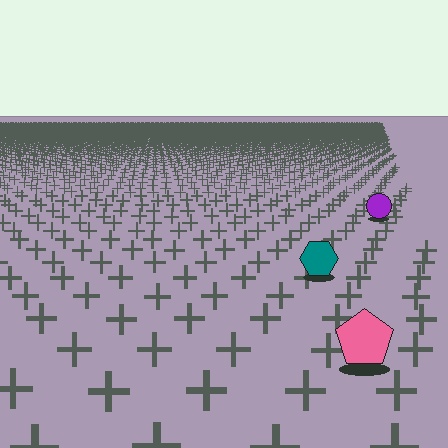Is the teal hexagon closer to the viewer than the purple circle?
Yes. The teal hexagon is closer — you can tell from the texture gradient: the ground texture is coarser near it.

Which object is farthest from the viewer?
The purple circle is farthest from the viewer. It appears smaller and the ground texture around it is denser.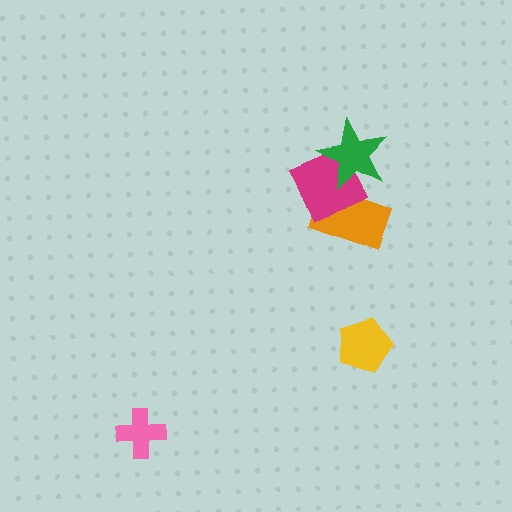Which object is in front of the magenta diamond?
The green star is in front of the magenta diamond.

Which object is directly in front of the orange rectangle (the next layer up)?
The magenta diamond is directly in front of the orange rectangle.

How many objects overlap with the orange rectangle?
2 objects overlap with the orange rectangle.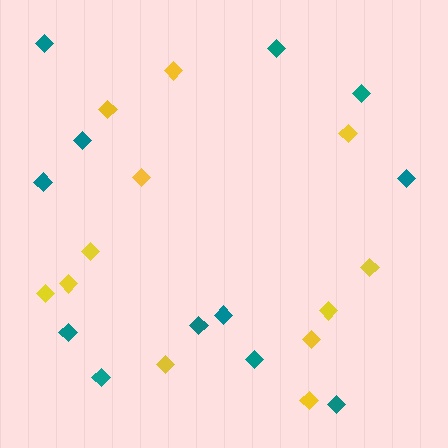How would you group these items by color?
There are 2 groups: one group of yellow diamonds (12) and one group of teal diamonds (12).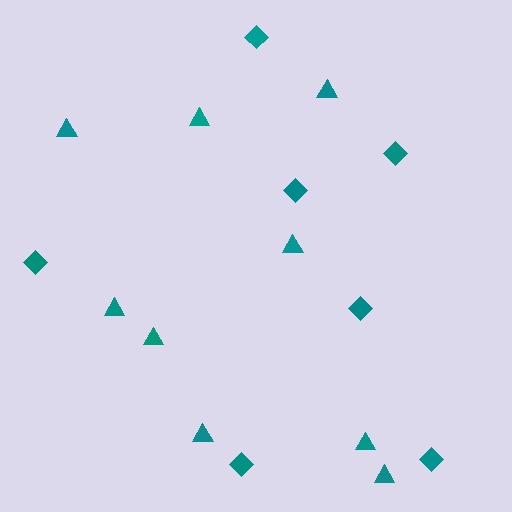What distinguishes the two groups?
There are 2 groups: one group of triangles (9) and one group of diamonds (7).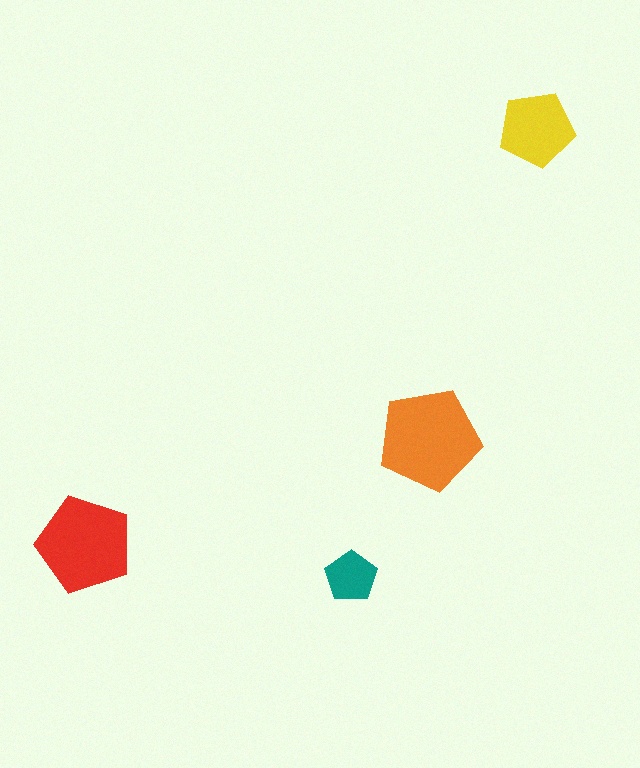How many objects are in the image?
There are 4 objects in the image.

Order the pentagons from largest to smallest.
the orange one, the red one, the yellow one, the teal one.